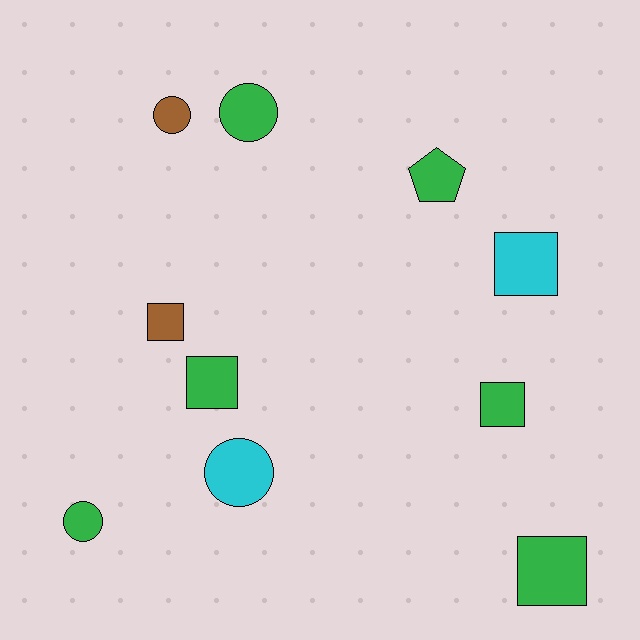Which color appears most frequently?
Green, with 6 objects.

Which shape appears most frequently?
Square, with 5 objects.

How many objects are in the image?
There are 10 objects.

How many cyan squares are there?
There is 1 cyan square.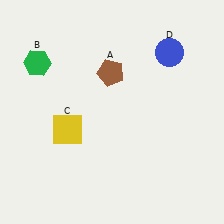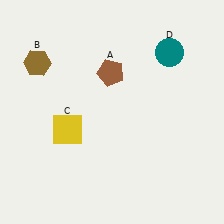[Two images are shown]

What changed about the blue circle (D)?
In Image 1, D is blue. In Image 2, it changed to teal.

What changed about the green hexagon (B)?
In Image 1, B is green. In Image 2, it changed to brown.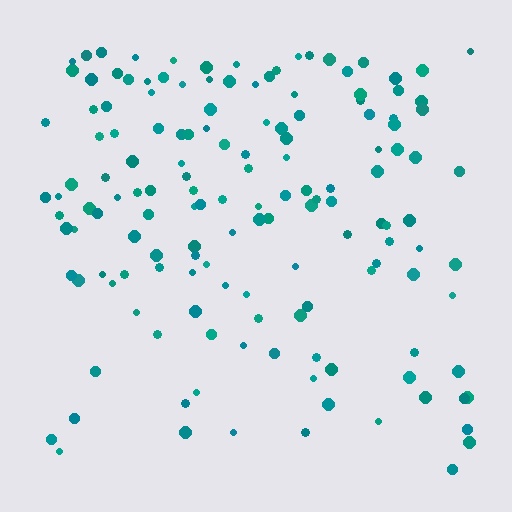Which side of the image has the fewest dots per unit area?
The bottom.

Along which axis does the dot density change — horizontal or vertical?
Vertical.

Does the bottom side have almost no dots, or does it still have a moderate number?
Still a moderate number, just noticeably fewer than the top.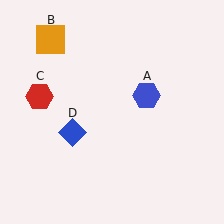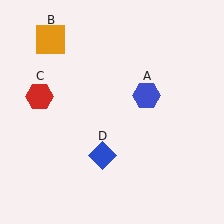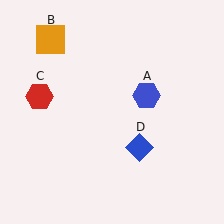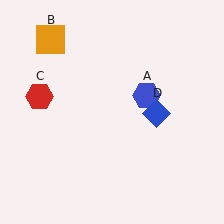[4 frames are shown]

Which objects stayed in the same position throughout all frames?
Blue hexagon (object A) and orange square (object B) and red hexagon (object C) remained stationary.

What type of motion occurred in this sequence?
The blue diamond (object D) rotated counterclockwise around the center of the scene.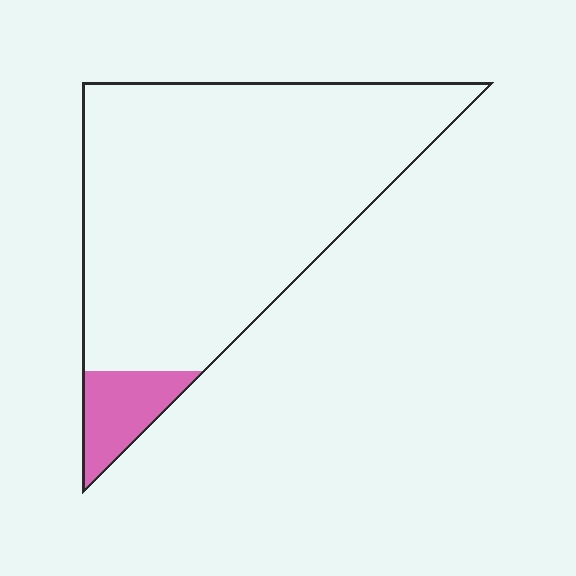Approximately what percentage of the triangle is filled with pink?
Approximately 10%.